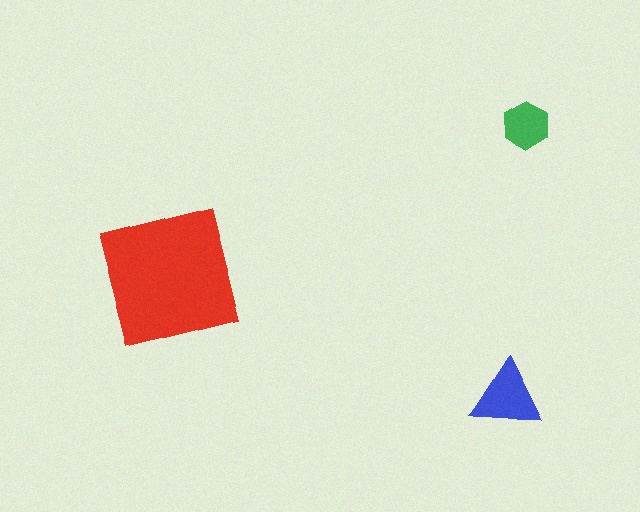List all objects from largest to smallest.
The red square, the blue triangle, the green hexagon.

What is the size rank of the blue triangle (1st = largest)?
2nd.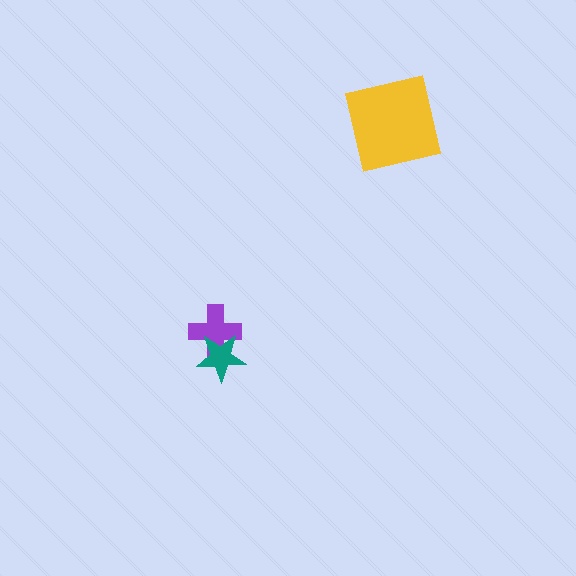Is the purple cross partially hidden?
Yes, it is partially covered by another shape.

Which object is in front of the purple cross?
The teal star is in front of the purple cross.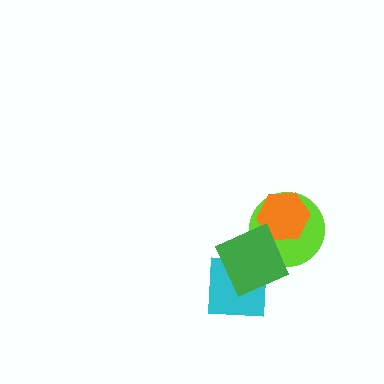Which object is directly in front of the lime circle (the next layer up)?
The orange hexagon is directly in front of the lime circle.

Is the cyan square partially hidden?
Yes, it is partially covered by another shape.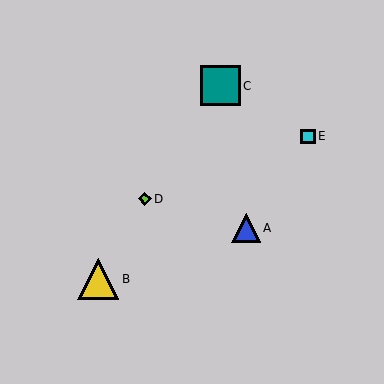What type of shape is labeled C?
Shape C is a teal square.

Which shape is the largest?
The yellow triangle (labeled B) is the largest.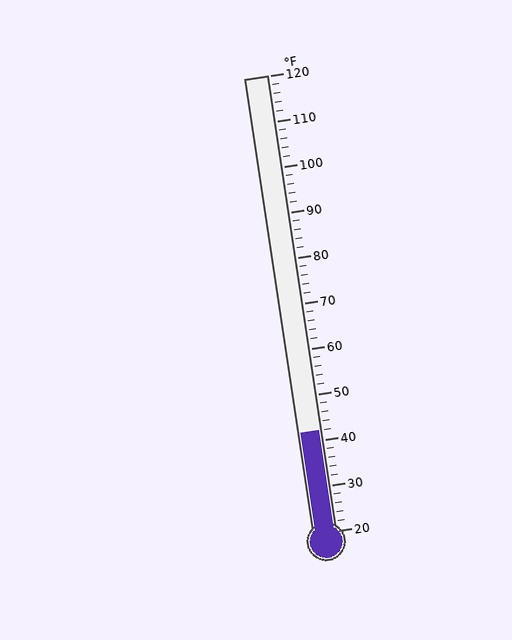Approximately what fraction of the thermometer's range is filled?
The thermometer is filled to approximately 20% of its range.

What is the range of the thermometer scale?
The thermometer scale ranges from 20°F to 120°F.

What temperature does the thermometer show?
The thermometer shows approximately 42°F.